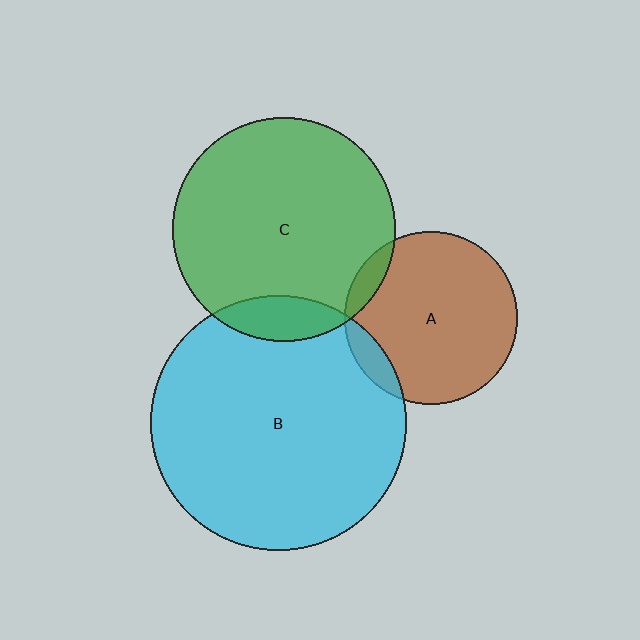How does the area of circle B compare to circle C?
Approximately 1.3 times.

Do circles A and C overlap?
Yes.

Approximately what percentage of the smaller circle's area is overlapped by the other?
Approximately 5%.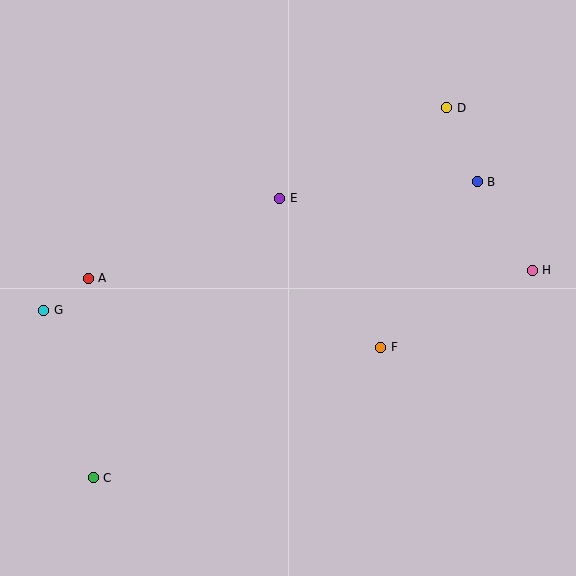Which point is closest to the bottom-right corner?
Point F is closest to the bottom-right corner.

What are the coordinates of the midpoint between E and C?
The midpoint between E and C is at (186, 338).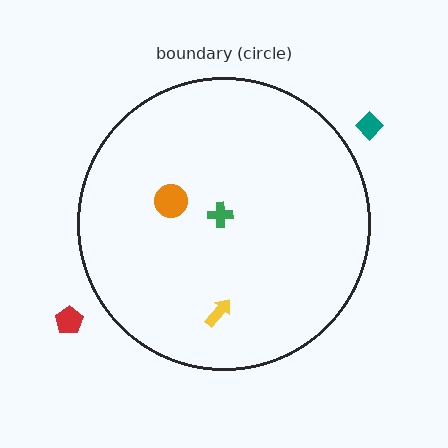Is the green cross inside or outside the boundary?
Inside.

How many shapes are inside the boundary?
3 inside, 2 outside.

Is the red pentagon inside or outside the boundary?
Outside.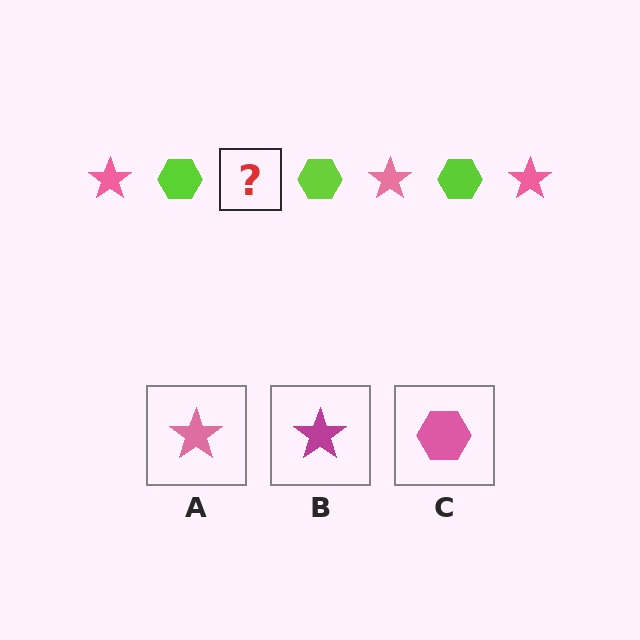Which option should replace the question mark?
Option A.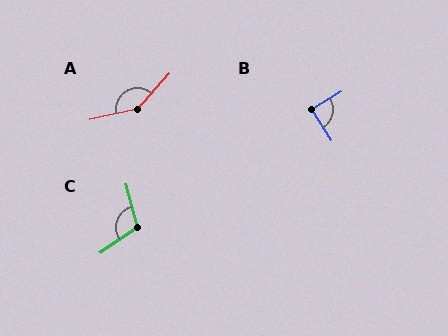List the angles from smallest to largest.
B (88°), C (109°), A (144°).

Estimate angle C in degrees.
Approximately 109 degrees.